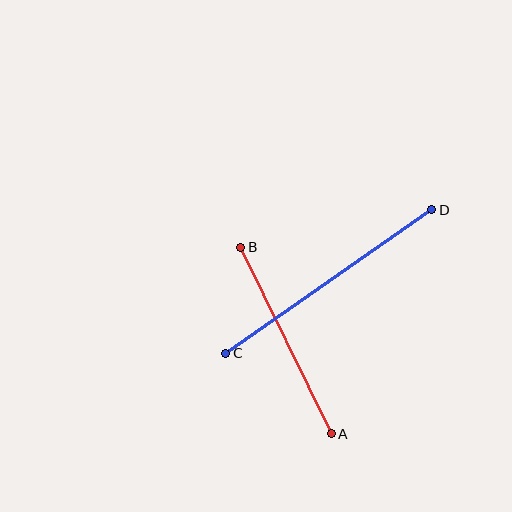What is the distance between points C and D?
The distance is approximately 251 pixels.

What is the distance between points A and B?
The distance is approximately 207 pixels.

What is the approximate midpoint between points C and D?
The midpoint is at approximately (329, 282) pixels.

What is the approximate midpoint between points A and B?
The midpoint is at approximately (286, 340) pixels.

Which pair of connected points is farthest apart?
Points C and D are farthest apart.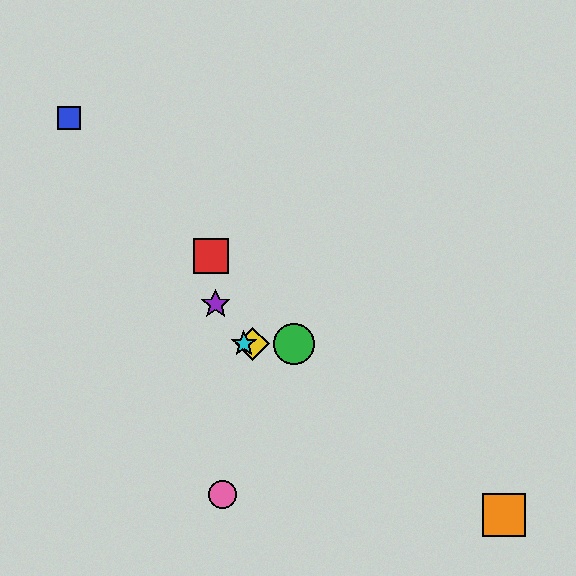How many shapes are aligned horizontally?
3 shapes (the green circle, the yellow diamond, the cyan star) are aligned horizontally.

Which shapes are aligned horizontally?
The green circle, the yellow diamond, the cyan star are aligned horizontally.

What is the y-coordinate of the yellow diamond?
The yellow diamond is at y≈344.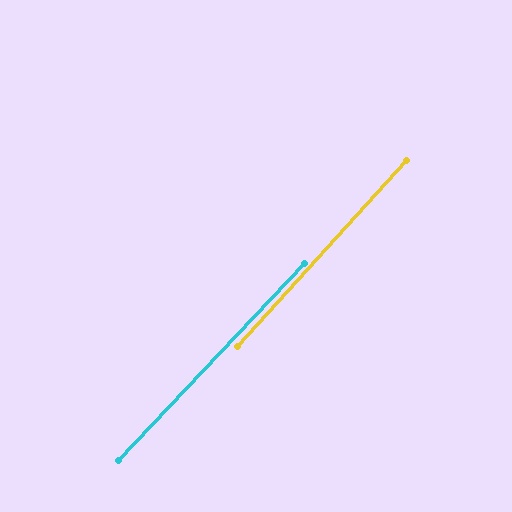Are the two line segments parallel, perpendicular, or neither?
Parallel — their directions differ by only 1.1°.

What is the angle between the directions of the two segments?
Approximately 1 degree.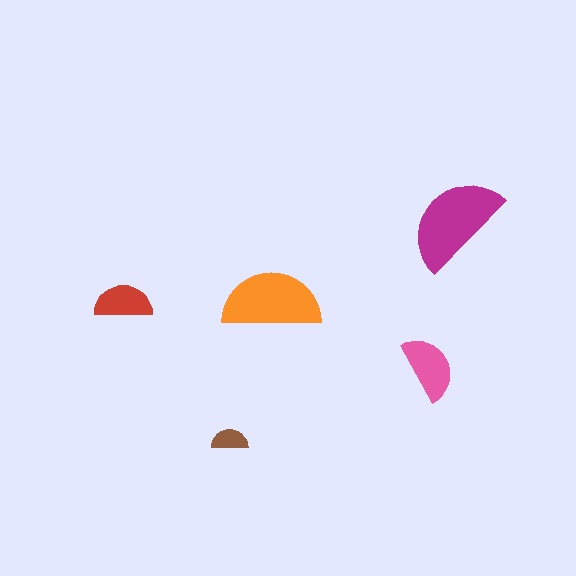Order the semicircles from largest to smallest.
the magenta one, the orange one, the pink one, the red one, the brown one.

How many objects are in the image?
There are 5 objects in the image.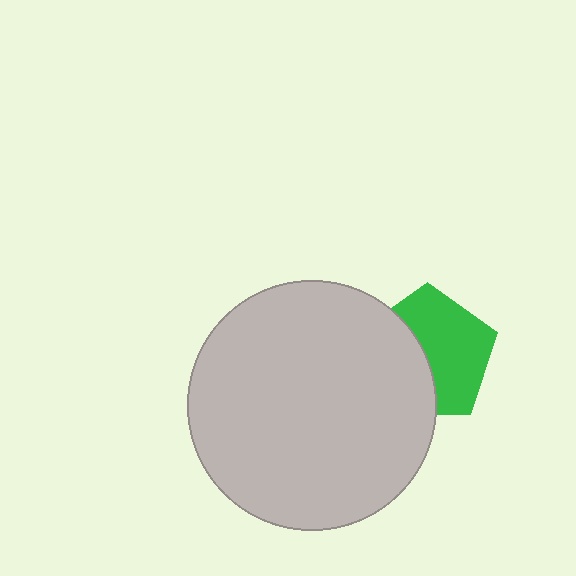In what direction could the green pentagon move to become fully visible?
The green pentagon could move right. That would shift it out from behind the light gray circle entirely.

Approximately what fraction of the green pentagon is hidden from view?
Roughly 44% of the green pentagon is hidden behind the light gray circle.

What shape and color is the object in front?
The object in front is a light gray circle.